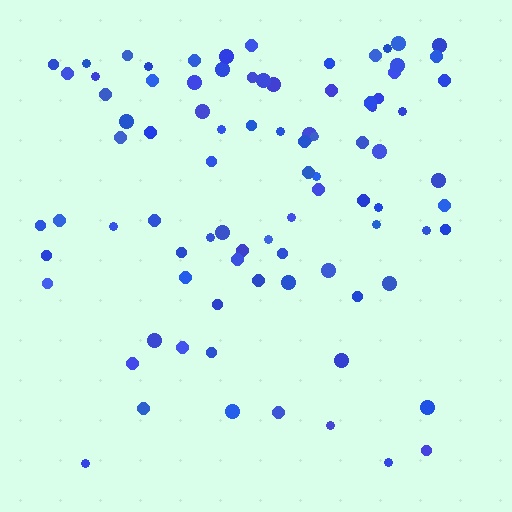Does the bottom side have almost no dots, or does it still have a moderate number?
Still a moderate number, just noticeably fewer than the top.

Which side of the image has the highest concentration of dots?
The top.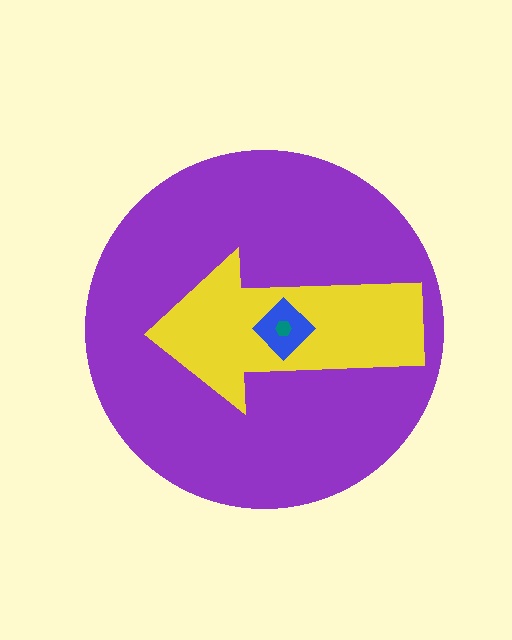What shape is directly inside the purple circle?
The yellow arrow.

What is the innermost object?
The teal hexagon.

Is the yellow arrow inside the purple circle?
Yes.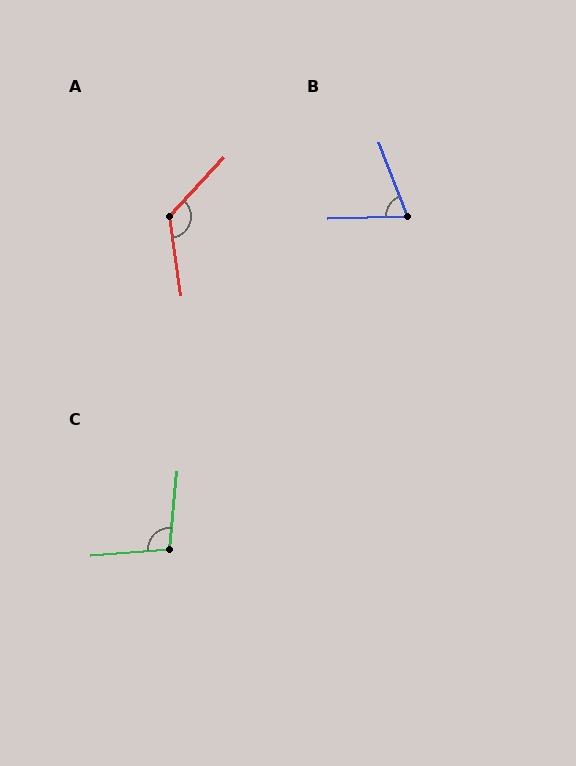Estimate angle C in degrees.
Approximately 100 degrees.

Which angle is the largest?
A, at approximately 129 degrees.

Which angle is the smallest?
B, at approximately 70 degrees.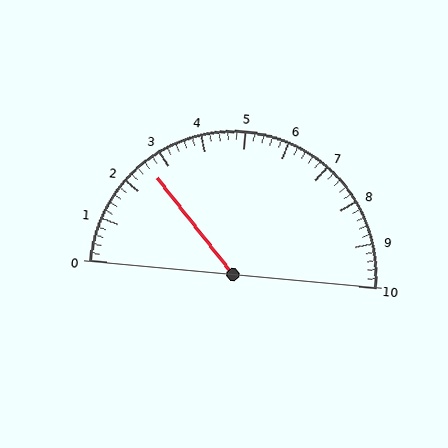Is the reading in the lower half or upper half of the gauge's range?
The reading is in the lower half of the range (0 to 10).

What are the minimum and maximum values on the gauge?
The gauge ranges from 0 to 10.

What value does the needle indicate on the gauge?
The needle indicates approximately 2.6.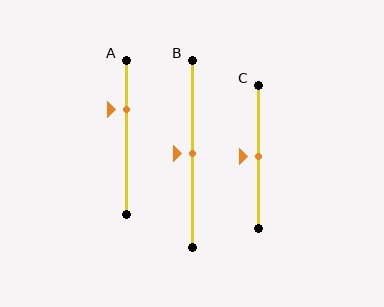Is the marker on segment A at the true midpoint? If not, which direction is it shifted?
No, the marker on segment A is shifted upward by about 18% of the segment length.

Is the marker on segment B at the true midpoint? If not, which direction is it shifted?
Yes, the marker on segment B is at the true midpoint.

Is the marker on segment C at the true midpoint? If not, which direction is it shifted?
Yes, the marker on segment C is at the true midpoint.